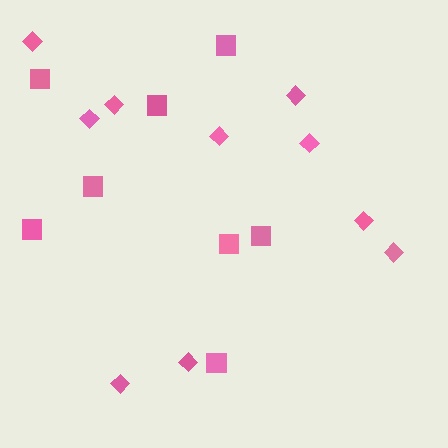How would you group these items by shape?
There are 2 groups: one group of squares (8) and one group of diamonds (10).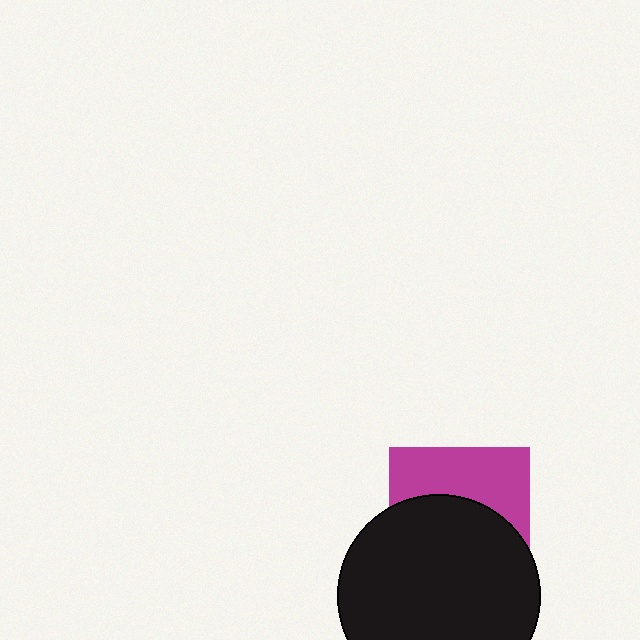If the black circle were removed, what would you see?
You would see the complete magenta square.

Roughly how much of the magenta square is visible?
A small part of it is visible (roughly 42%).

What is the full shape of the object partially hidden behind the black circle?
The partially hidden object is a magenta square.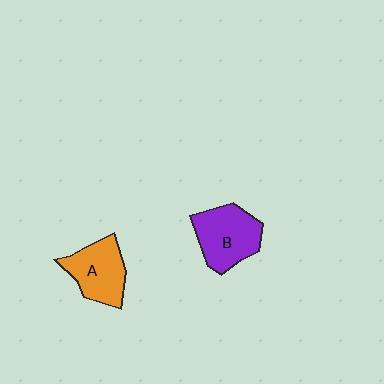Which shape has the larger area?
Shape B (purple).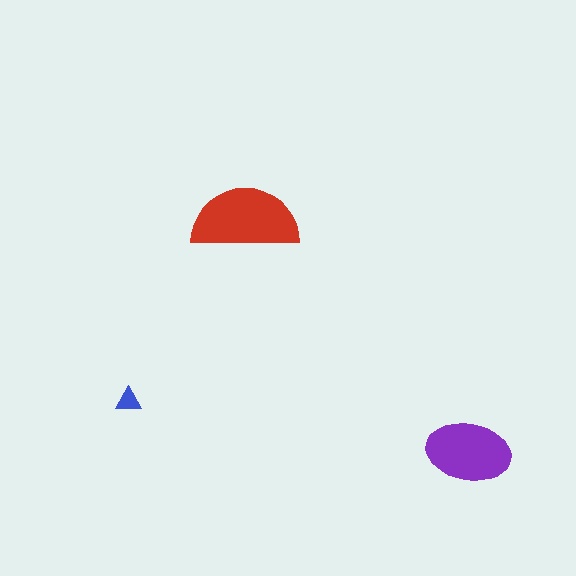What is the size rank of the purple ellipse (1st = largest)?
2nd.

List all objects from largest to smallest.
The red semicircle, the purple ellipse, the blue triangle.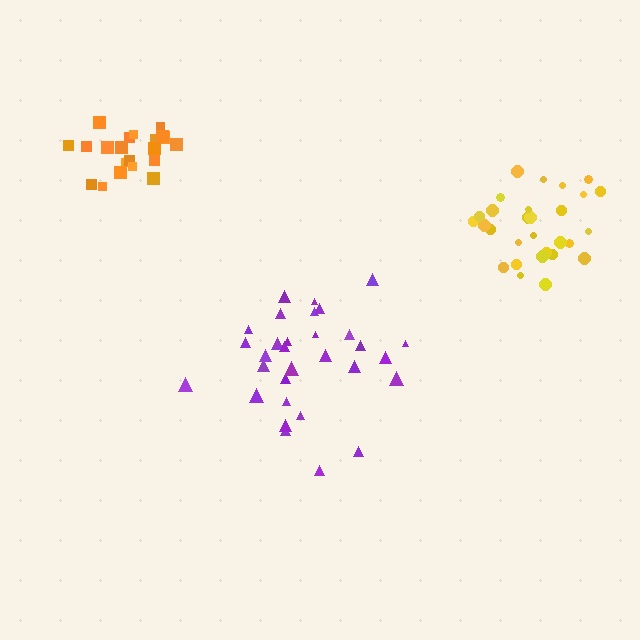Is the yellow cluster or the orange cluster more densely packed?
Orange.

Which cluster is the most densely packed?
Orange.